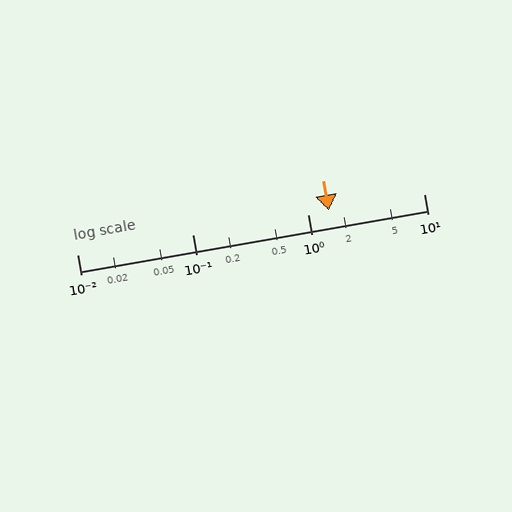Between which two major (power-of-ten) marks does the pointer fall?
The pointer is between 1 and 10.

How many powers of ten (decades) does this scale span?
The scale spans 3 decades, from 0.01 to 10.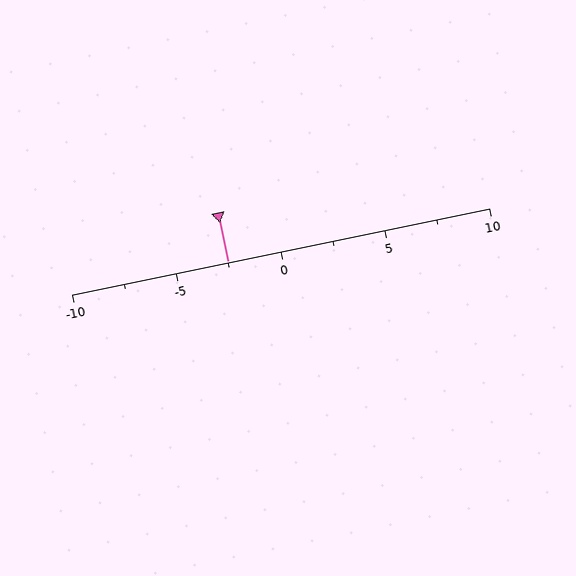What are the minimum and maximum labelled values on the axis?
The axis runs from -10 to 10.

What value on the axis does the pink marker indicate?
The marker indicates approximately -2.5.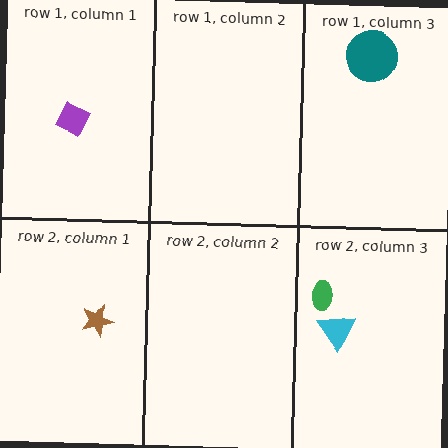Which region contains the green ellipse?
The row 2, column 3 region.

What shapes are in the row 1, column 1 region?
The purple diamond.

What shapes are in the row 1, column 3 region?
The teal circle.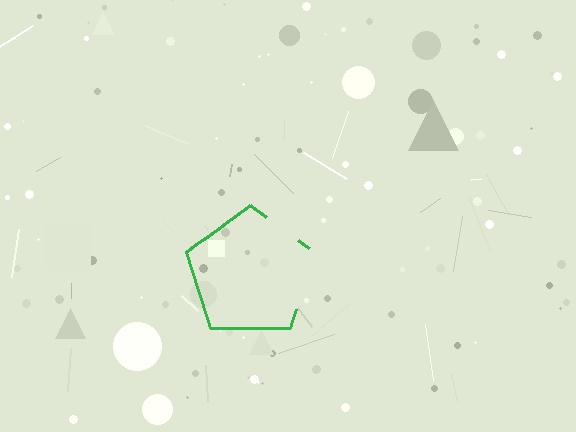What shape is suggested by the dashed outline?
The dashed outline suggests a pentagon.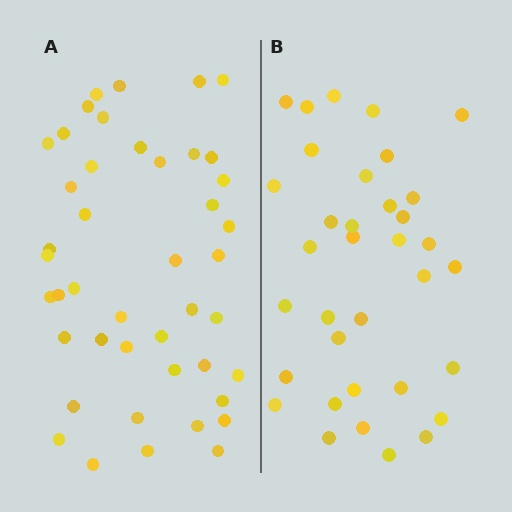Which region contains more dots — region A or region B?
Region A (the left region) has more dots.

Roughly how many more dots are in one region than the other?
Region A has roughly 8 or so more dots than region B.